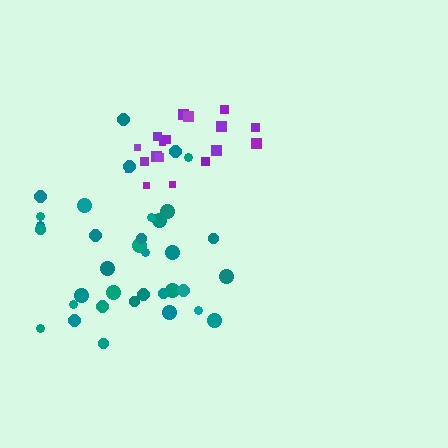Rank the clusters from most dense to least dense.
purple, teal.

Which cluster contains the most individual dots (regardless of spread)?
Teal (35).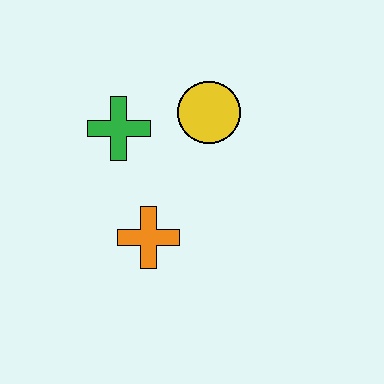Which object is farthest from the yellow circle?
The orange cross is farthest from the yellow circle.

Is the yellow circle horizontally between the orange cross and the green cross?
No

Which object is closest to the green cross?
The yellow circle is closest to the green cross.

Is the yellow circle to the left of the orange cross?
No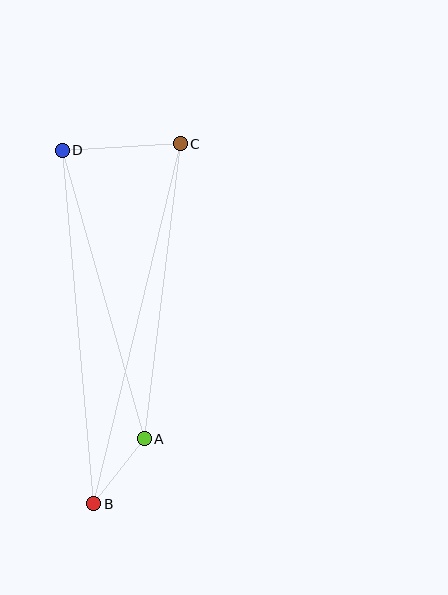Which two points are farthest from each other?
Points B and C are farthest from each other.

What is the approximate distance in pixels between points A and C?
The distance between A and C is approximately 298 pixels.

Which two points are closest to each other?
Points A and B are closest to each other.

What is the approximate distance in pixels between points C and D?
The distance between C and D is approximately 118 pixels.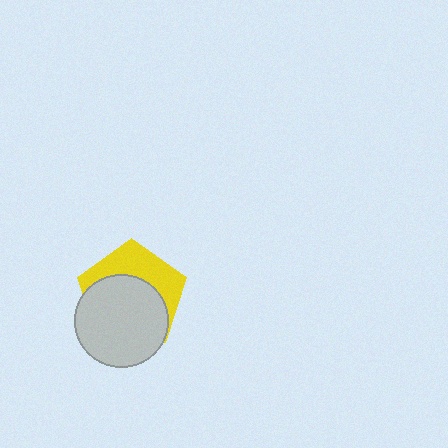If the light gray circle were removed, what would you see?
You would see the complete yellow pentagon.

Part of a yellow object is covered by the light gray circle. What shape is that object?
It is a pentagon.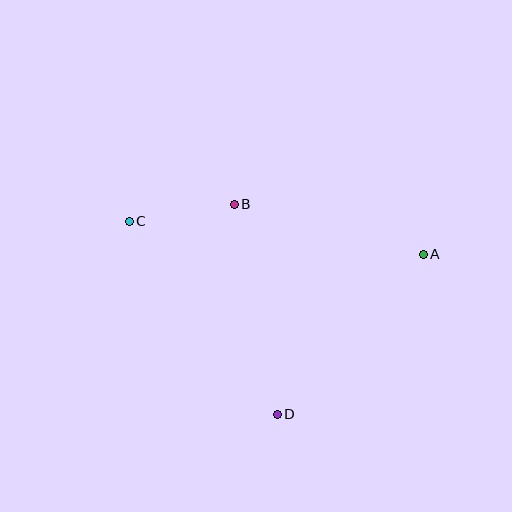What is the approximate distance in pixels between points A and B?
The distance between A and B is approximately 196 pixels.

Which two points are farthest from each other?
Points A and C are farthest from each other.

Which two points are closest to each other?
Points B and C are closest to each other.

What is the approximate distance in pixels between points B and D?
The distance between B and D is approximately 214 pixels.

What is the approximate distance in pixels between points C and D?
The distance between C and D is approximately 243 pixels.